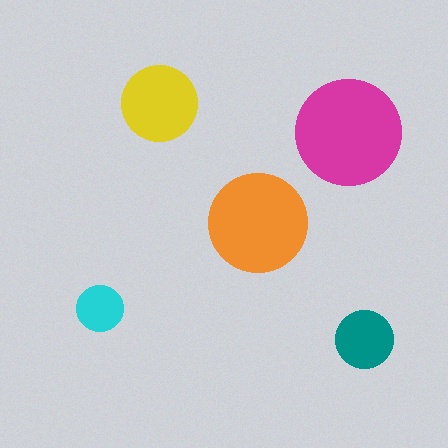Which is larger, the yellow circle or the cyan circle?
The yellow one.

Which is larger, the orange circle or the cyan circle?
The orange one.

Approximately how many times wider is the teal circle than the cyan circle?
About 1.5 times wider.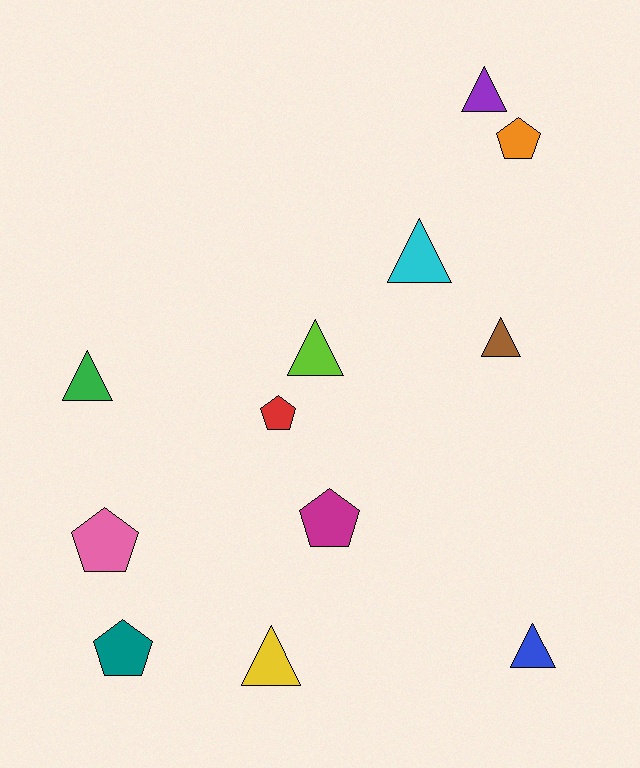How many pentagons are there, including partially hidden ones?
There are 5 pentagons.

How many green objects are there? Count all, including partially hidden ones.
There is 1 green object.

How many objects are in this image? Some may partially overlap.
There are 12 objects.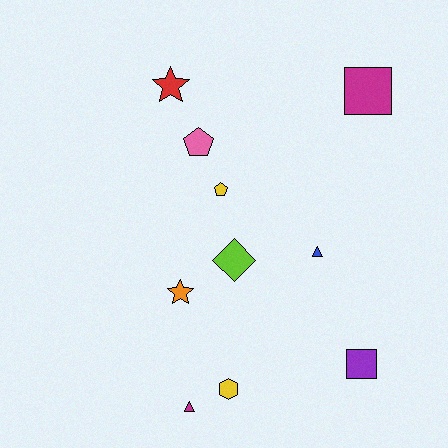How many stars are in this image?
There are 2 stars.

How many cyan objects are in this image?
There are no cyan objects.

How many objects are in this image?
There are 10 objects.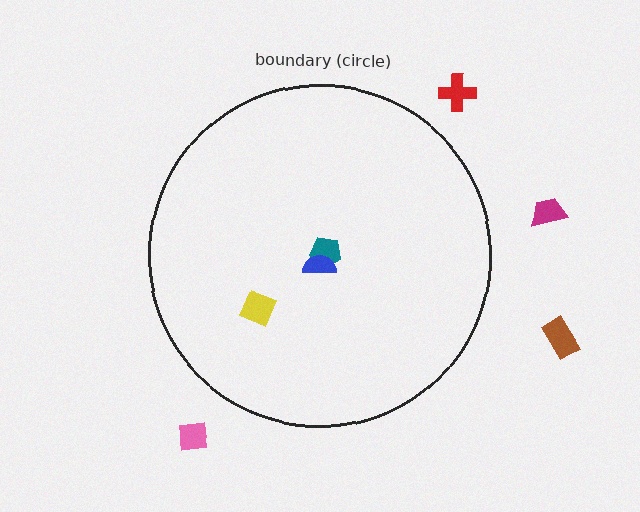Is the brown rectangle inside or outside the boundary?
Outside.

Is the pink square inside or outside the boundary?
Outside.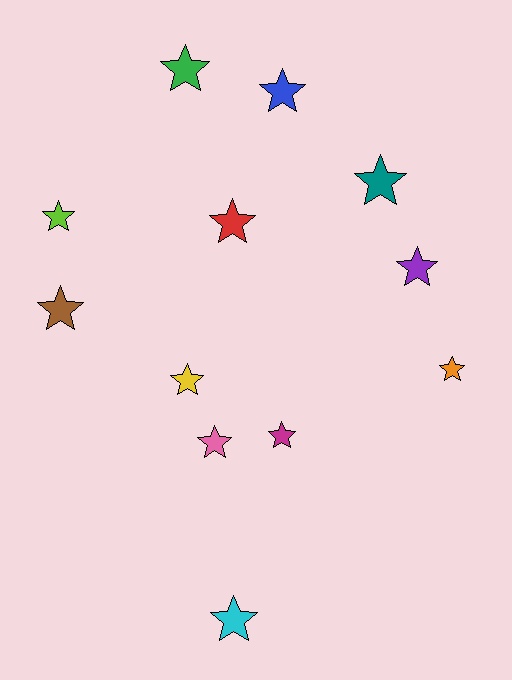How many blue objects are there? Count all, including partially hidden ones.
There is 1 blue object.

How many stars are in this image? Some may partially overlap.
There are 12 stars.